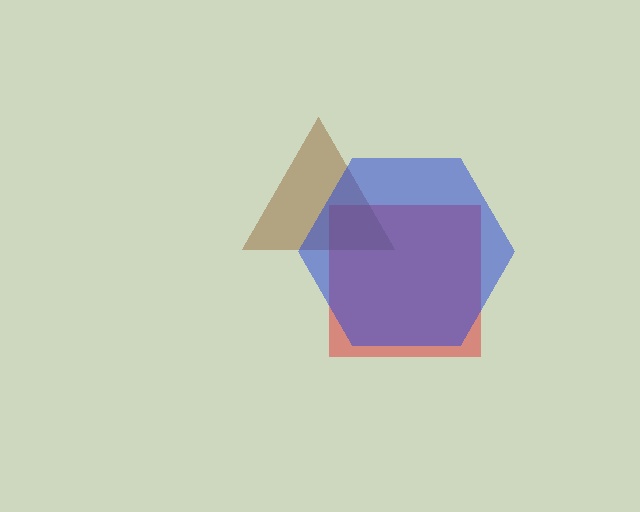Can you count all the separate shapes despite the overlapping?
Yes, there are 3 separate shapes.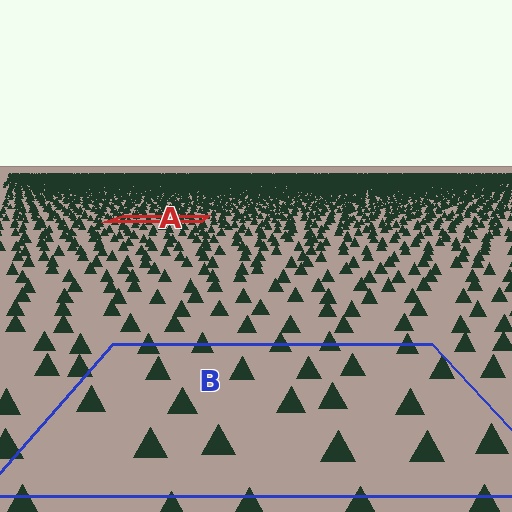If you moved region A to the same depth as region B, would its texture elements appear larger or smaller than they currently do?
They would appear larger. At a closer depth, the same texture elements are projected at a bigger on-screen size.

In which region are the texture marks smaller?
The texture marks are smaller in region A, because it is farther away.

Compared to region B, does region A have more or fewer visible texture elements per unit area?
Region A has more texture elements per unit area — they are packed more densely because it is farther away.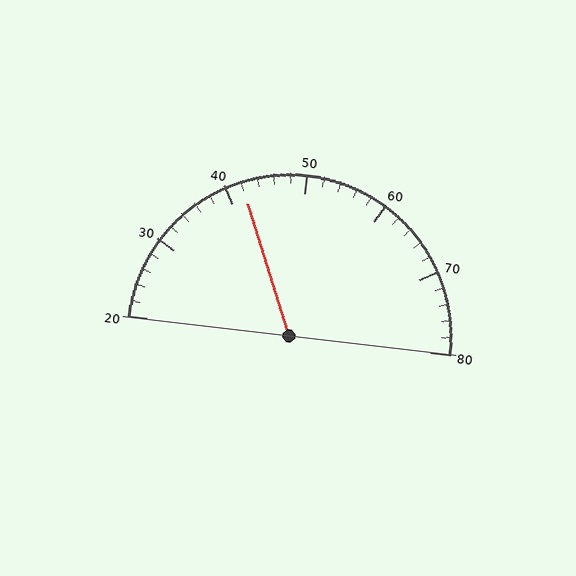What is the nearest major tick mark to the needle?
The nearest major tick mark is 40.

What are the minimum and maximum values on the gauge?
The gauge ranges from 20 to 80.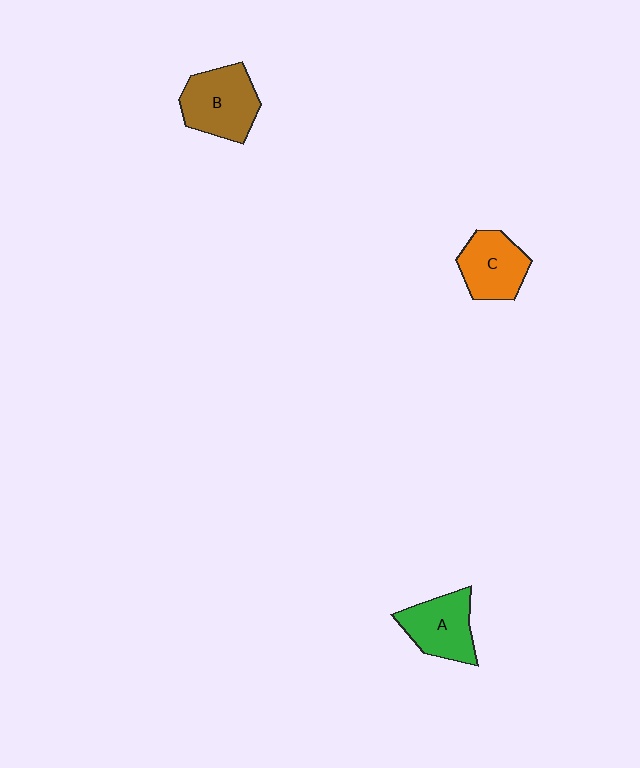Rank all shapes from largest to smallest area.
From largest to smallest: B (brown), A (green), C (orange).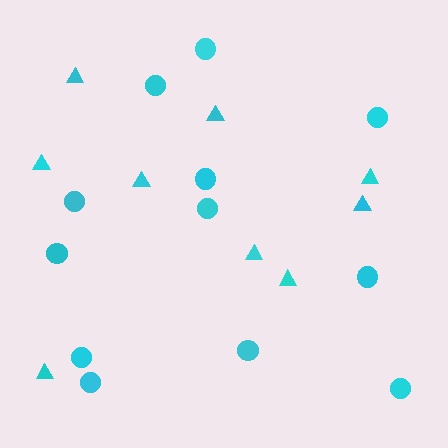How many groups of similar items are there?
There are 2 groups: one group of triangles (9) and one group of circles (12).